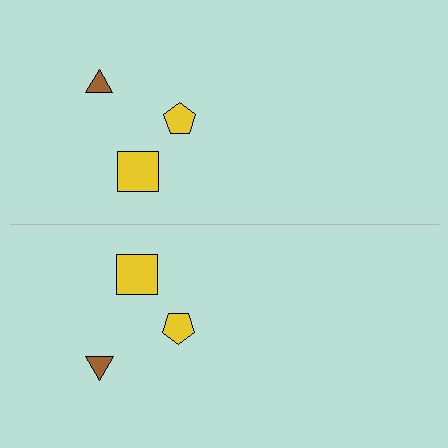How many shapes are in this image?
There are 6 shapes in this image.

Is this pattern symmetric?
Yes, this pattern has bilateral (reflection) symmetry.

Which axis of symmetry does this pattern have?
The pattern has a horizontal axis of symmetry running through the center of the image.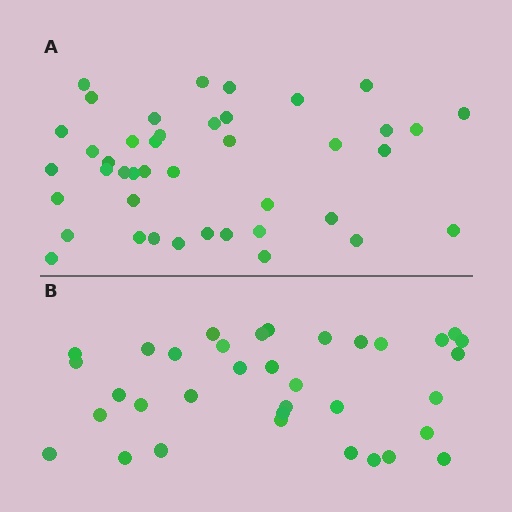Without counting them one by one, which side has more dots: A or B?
Region A (the top region) has more dots.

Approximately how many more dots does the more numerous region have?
Region A has roughly 8 or so more dots than region B.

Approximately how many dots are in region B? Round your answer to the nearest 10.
About 40 dots. (The exact count is 35, which rounds to 40.)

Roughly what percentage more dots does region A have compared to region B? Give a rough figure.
About 20% more.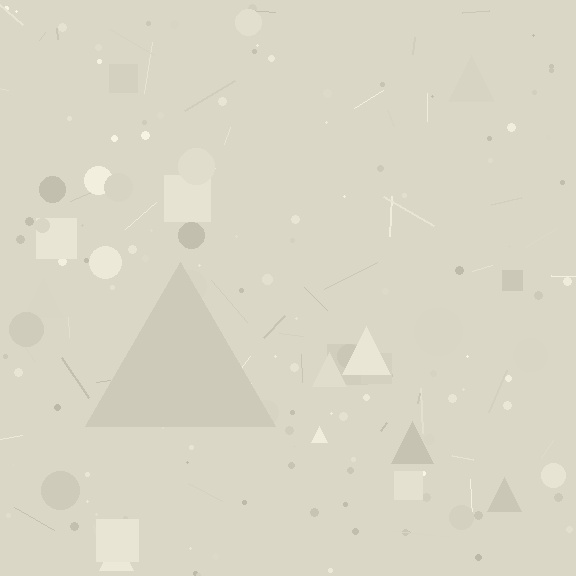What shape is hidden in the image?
A triangle is hidden in the image.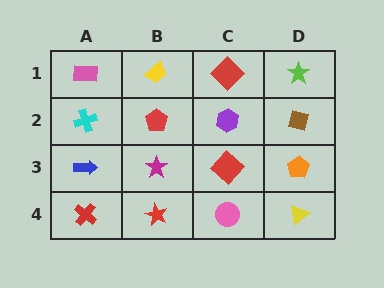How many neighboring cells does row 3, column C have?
4.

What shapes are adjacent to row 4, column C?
A red diamond (row 3, column C), a red star (row 4, column B), a yellow triangle (row 4, column D).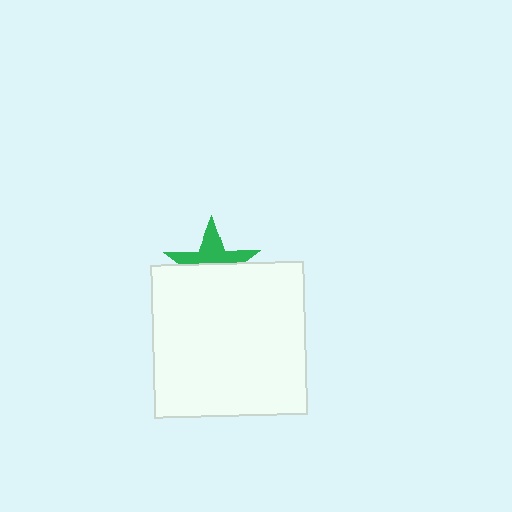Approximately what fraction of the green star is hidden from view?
Roughly 54% of the green star is hidden behind the white square.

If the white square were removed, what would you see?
You would see the complete green star.